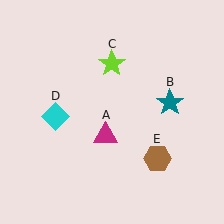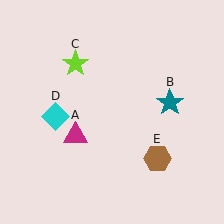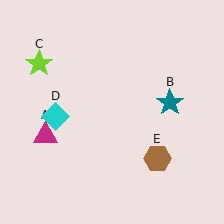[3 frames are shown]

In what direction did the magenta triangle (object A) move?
The magenta triangle (object A) moved left.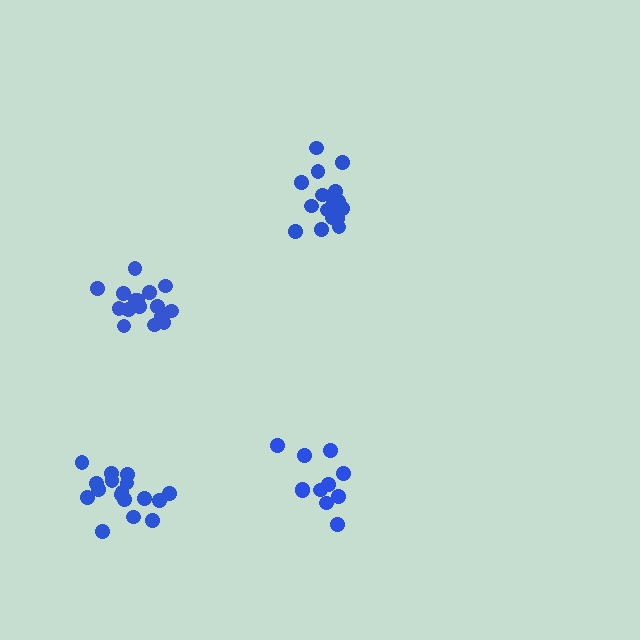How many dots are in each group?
Group 1: 12 dots, Group 2: 18 dots, Group 3: 16 dots, Group 4: 16 dots (62 total).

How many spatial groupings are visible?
There are 4 spatial groupings.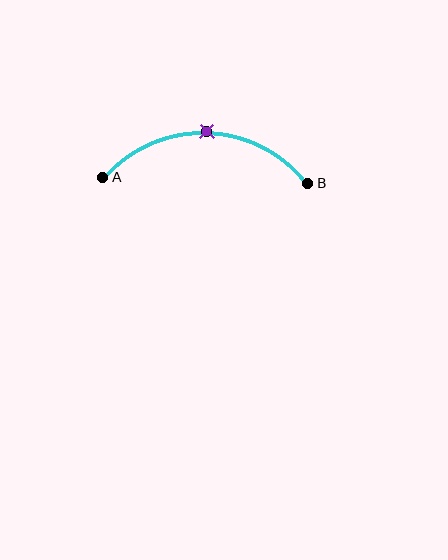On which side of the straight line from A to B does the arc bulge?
The arc bulges above the straight line connecting A and B.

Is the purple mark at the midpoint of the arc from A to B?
Yes. The purple mark lies on the arc at equal arc-length from both A and B — it is the arc midpoint.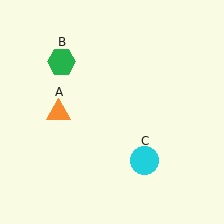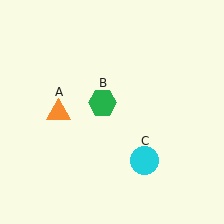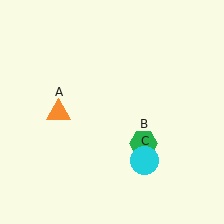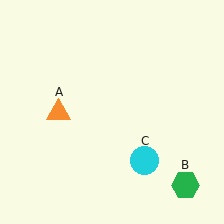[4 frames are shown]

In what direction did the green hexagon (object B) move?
The green hexagon (object B) moved down and to the right.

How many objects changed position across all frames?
1 object changed position: green hexagon (object B).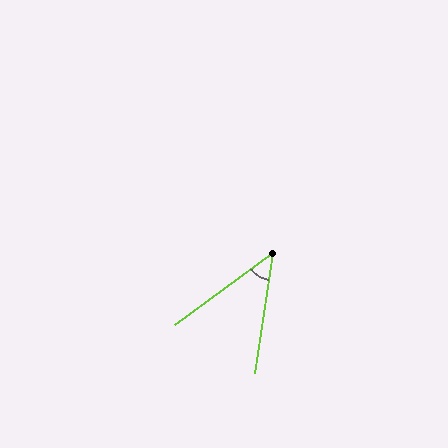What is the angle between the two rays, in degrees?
Approximately 45 degrees.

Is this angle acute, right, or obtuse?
It is acute.